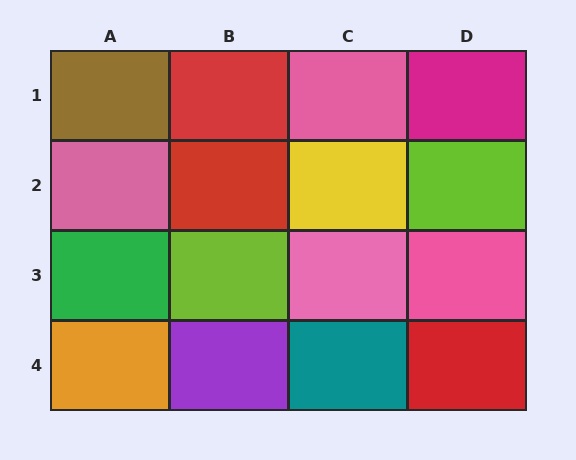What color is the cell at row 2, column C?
Yellow.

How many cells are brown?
1 cell is brown.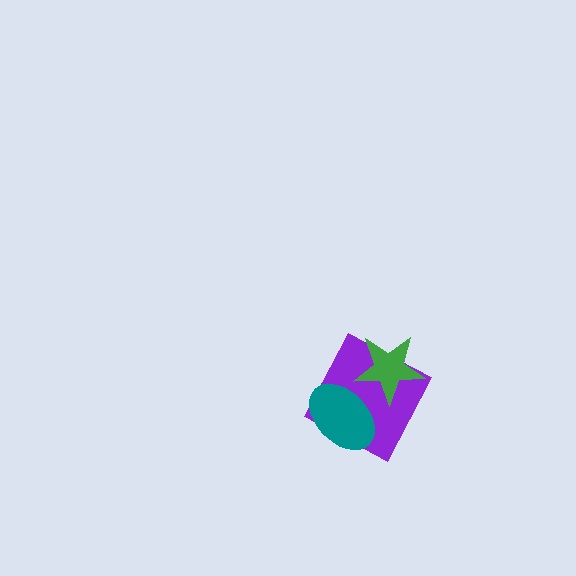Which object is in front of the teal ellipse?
The green star is in front of the teal ellipse.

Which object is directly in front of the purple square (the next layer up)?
The teal ellipse is directly in front of the purple square.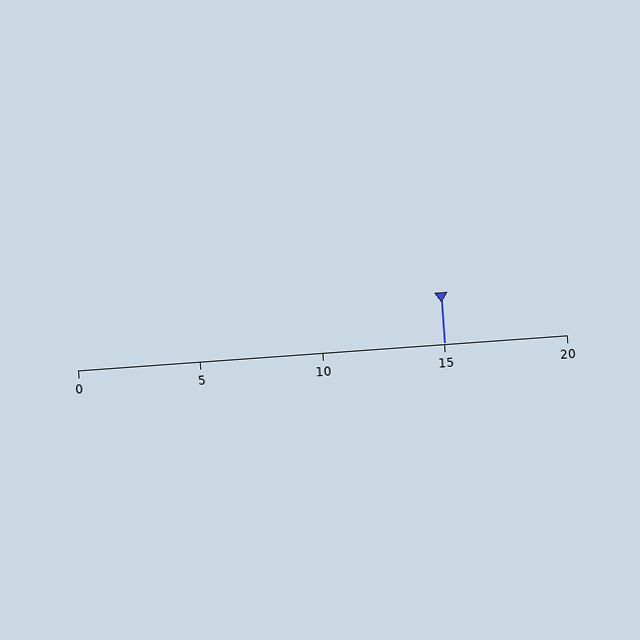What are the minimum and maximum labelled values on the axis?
The axis runs from 0 to 20.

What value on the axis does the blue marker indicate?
The marker indicates approximately 15.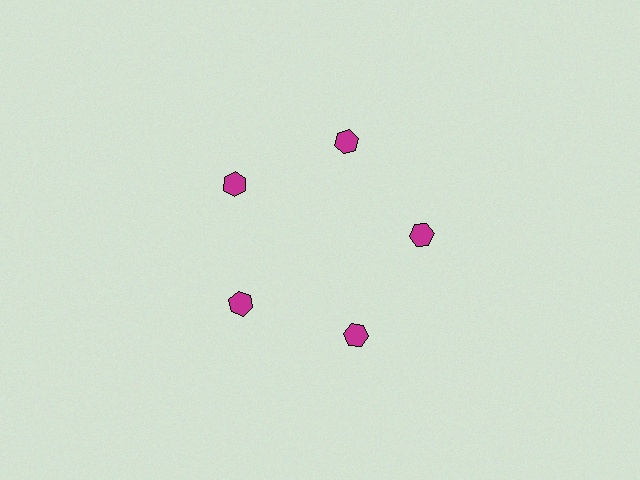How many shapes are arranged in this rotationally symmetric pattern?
There are 5 shapes, arranged in 5 groups of 1.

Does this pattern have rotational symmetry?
Yes, this pattern has 5-fold rotational symmetry. It looks the same after rotating 72 degrees around the center.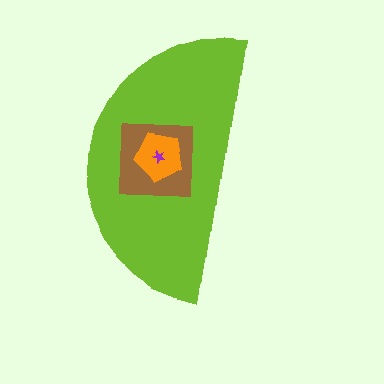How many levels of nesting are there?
4.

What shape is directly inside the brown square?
The orange pentagon.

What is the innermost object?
The purple star.